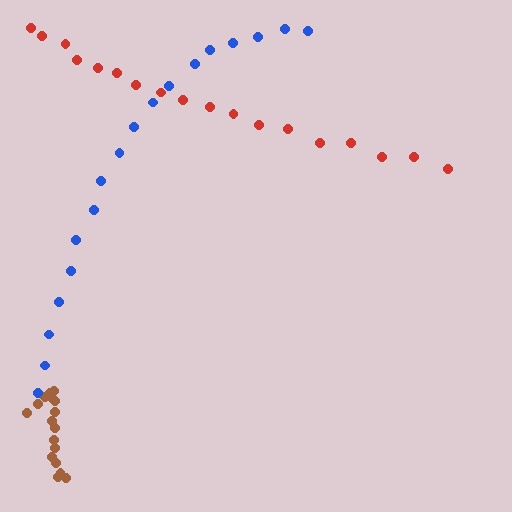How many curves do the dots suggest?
There are 3 distinct paths.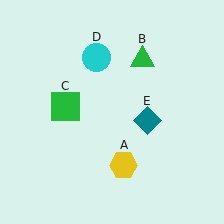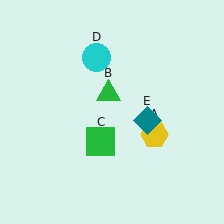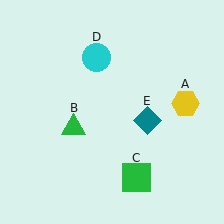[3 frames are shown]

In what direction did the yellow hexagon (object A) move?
The yellow hexagon (object A) moved up and to the right.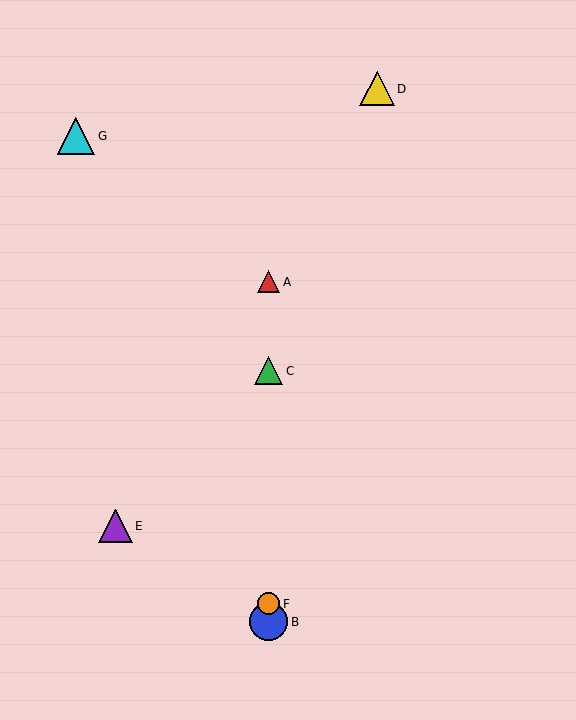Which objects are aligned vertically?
Objects A, B, C, F are aligned vertically.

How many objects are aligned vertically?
4 objects (A, B, C, F) are aligned vertically.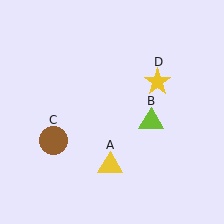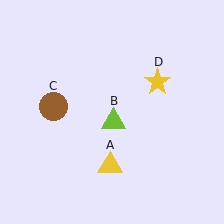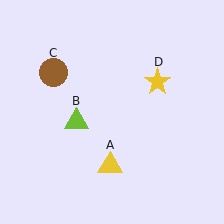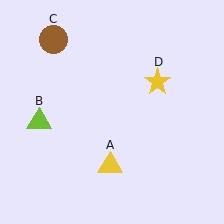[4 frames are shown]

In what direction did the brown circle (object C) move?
The brown circle (object C) moved up.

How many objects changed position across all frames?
2 objects changed position: lime triangle (object B), brown circle (object C).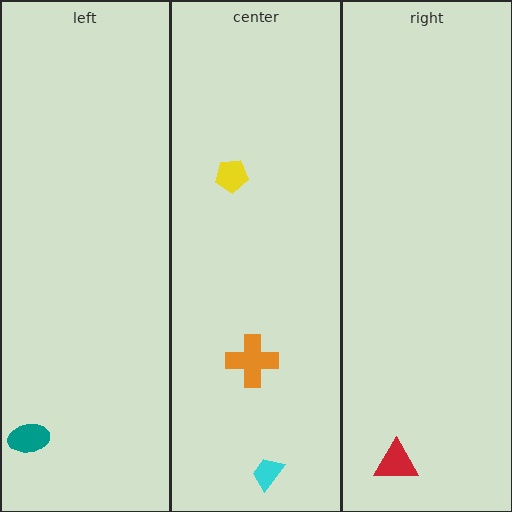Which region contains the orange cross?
The center region.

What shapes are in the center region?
The orange cross, the yellow pentagon, the cyan trapezoid.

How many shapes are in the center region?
3.